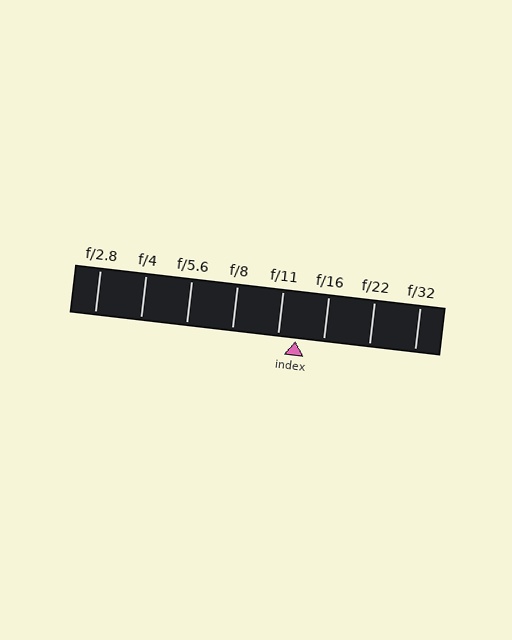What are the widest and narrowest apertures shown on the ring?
The widest aperture shown is f/2.8 and the narrowest is f/32.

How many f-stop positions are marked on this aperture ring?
There are 8 f-stop positions marked.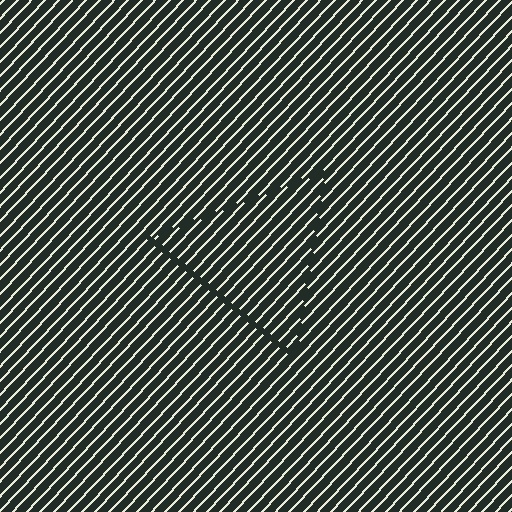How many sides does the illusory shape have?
3 sides — the line-ends trace a triangle.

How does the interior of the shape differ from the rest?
The interior of the shape contains the same grating, shifted by half a period — the contour is defined by the phase discontinuity where line-ends from the inner and outer gratings abut.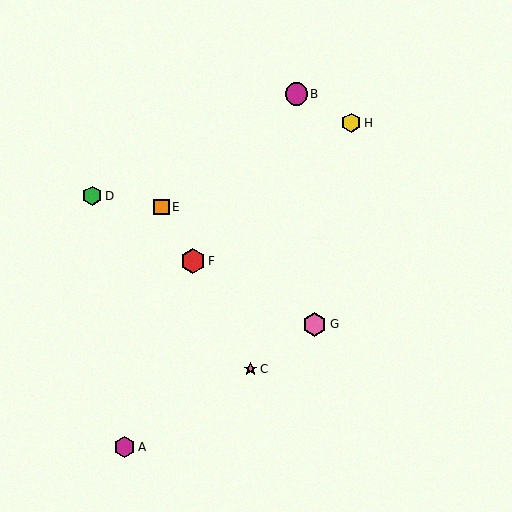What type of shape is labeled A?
Shape A is a magenta hexagon.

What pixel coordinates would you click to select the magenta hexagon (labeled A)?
Click at (124, 447) to select the magenta hexagon A.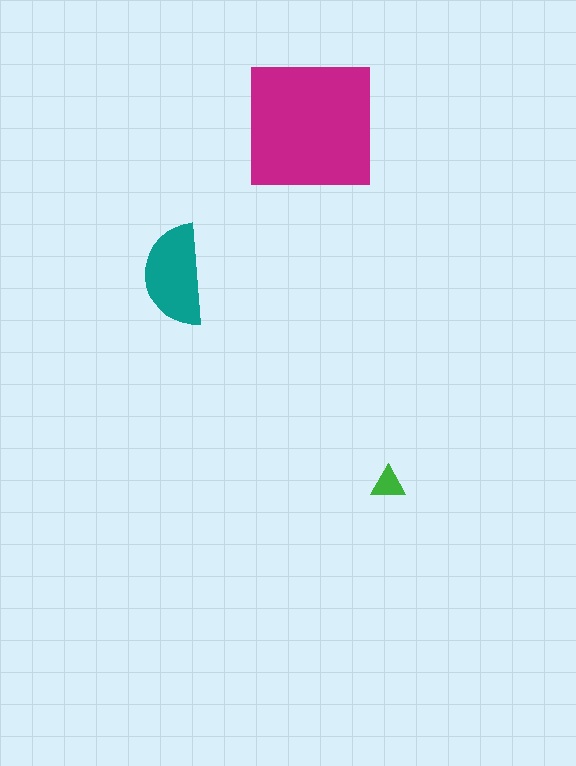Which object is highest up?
The magenta square is topmost.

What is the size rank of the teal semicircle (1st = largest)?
2nd.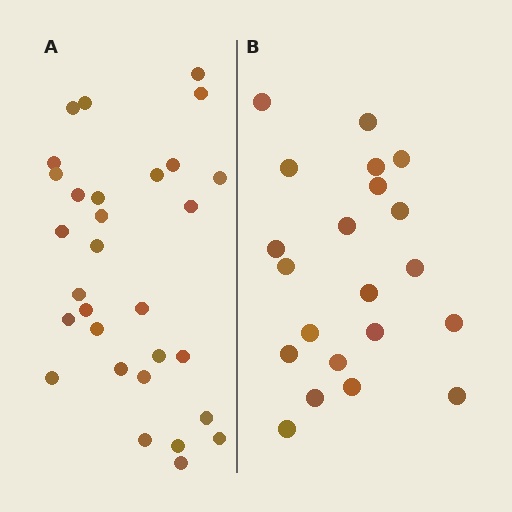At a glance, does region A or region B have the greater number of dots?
Region A (the left region) has more dots.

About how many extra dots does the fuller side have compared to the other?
Region A has roughly 8 or so more dots than region B.